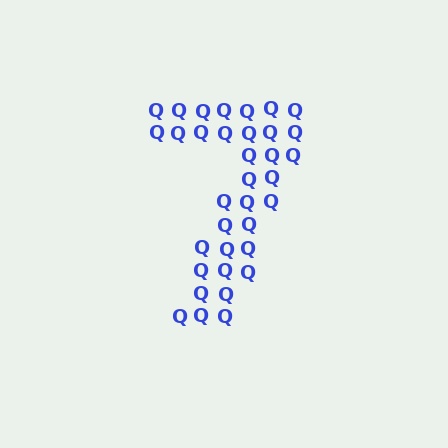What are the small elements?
The small elements are letter Q's.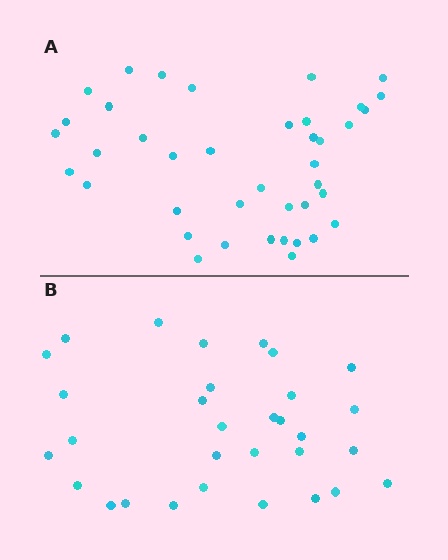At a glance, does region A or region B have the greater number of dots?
Region A (the top region) has more dots.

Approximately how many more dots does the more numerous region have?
Region A has roughly 8 or so more dots than region B.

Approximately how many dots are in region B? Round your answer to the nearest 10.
About 30 dots. (The exact count is 31, which rounds to 30.)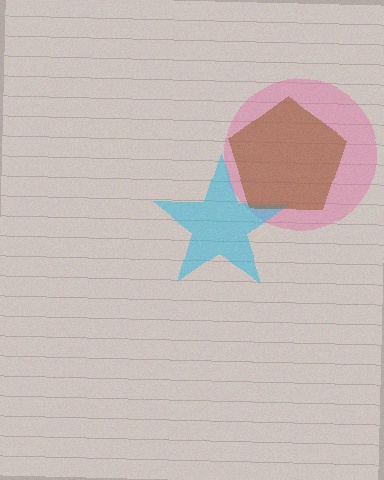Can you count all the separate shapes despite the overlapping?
Yes, there are 3 separate shapes.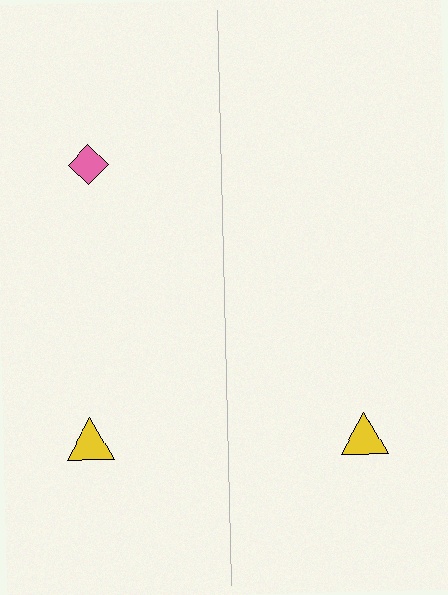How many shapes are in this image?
There are 3 shapes in this image.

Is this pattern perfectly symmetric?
No, the pattern is not perfectly symmetric. A pink diamond is missing from the right side.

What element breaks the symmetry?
A pink diamond is missing from the right side.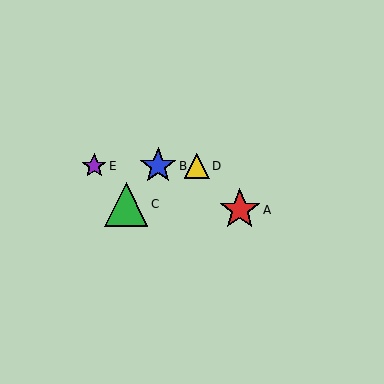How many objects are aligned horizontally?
3 objects (B, D, E) are aligned horizontally.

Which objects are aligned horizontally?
Objects B, D, E are aligned horizontally.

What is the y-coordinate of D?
Object D is at y≈166.